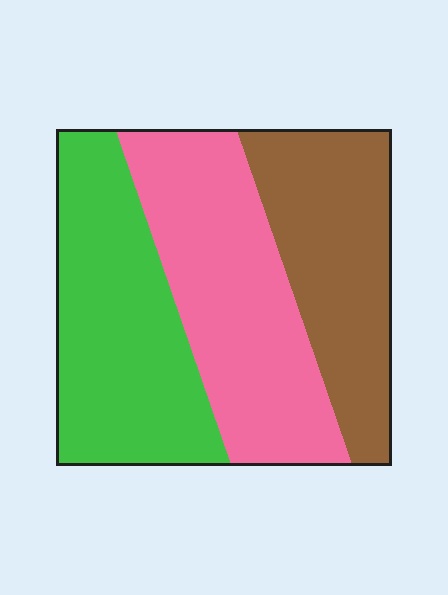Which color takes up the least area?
Brown, at roughly 30%.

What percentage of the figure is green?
Green takes up about one third (1/3) of the figure.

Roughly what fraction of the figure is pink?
Pink takes up about three eighths (3/8) of the figure.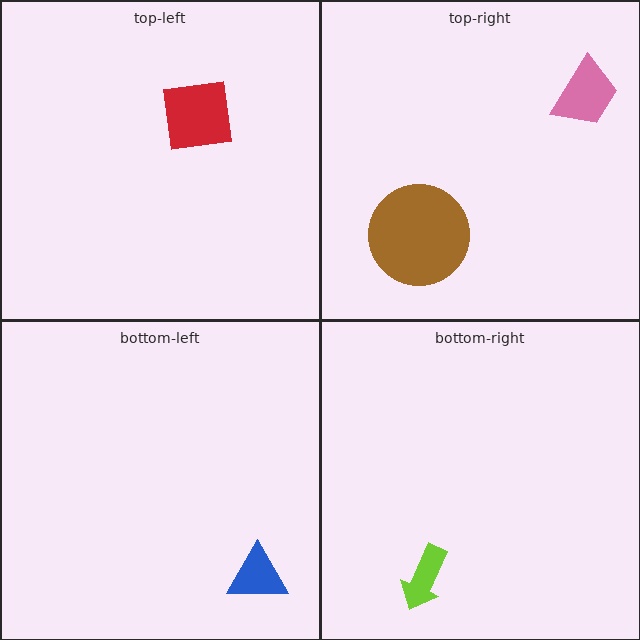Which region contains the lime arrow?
The bottom-right region.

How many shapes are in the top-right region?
2.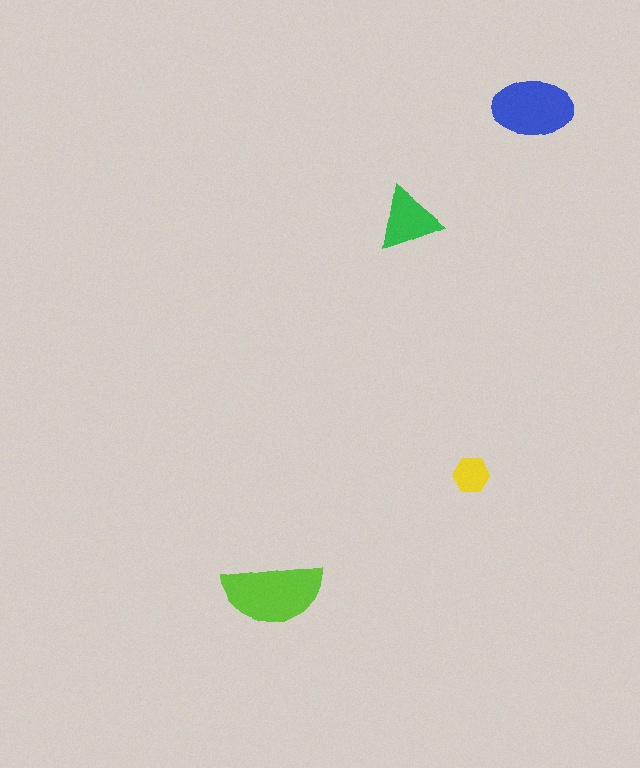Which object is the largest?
The lime semicircle.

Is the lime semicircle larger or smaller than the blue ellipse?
Larger.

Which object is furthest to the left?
The lime semicircle is leftmost.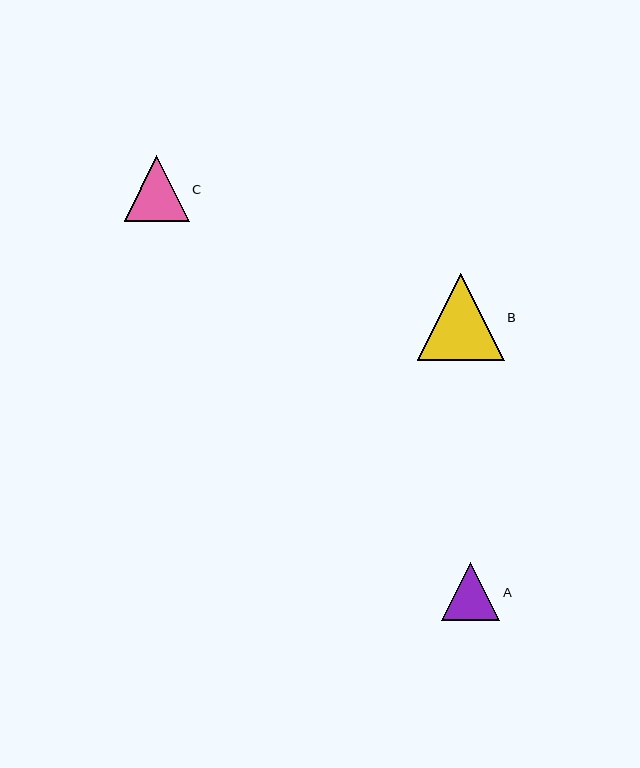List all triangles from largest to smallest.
From largest to smallest: B, C, A.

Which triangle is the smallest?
Triangle A is the smallest with a size of approximately 58 pixels.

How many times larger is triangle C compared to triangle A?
Triangle C is approximately 1.1 times the size of triangle A.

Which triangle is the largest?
Triangle B is the largest with a size of approximately 87 pixels.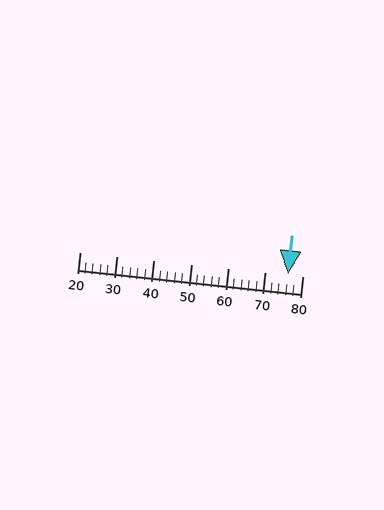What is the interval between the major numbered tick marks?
The major tick marks are spaced 10 units apart.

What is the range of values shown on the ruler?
The ruler shows values from 20 to 80.